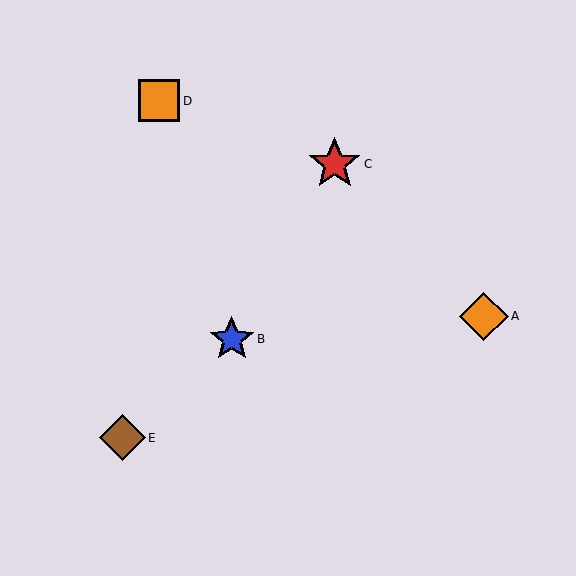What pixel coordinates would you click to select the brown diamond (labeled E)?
Click at (122, 438) to select the brown diamond E.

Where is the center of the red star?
The center of the red star is at (335, 164).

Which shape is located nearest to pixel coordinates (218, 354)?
The blue star (labeled B) at (232, 339) is nearest to that location.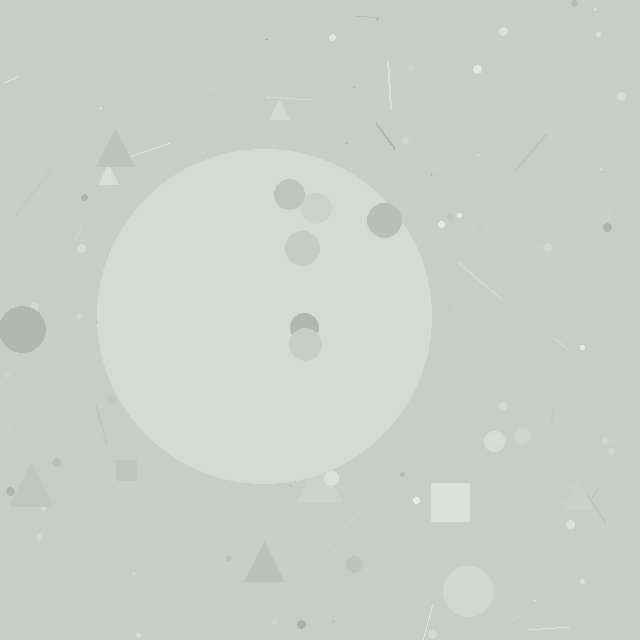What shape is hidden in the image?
A circle is hidden in the image.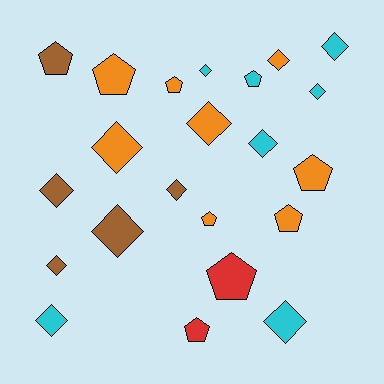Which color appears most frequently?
Orange, with 8 objects.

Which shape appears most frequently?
Diamond, with 13 objects.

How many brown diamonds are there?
There are 4 brown diamonds.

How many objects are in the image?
There are 22 objects.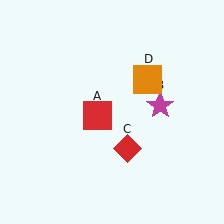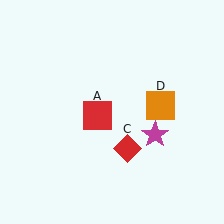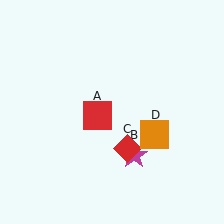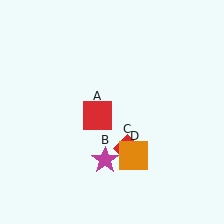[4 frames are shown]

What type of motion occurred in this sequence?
The magenta star (object B), orange square (object D) rotated clockwise around the center of the scene.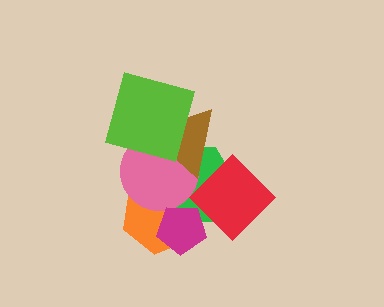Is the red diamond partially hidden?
Yes, it is partially covered by another shape.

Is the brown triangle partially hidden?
Yes, it is partially covered by another shape.